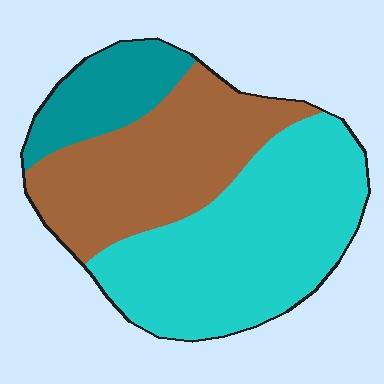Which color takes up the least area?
Teal, at roughly 15%.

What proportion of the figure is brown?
Brown covers about 35% of the figure.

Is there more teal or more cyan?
Cyan.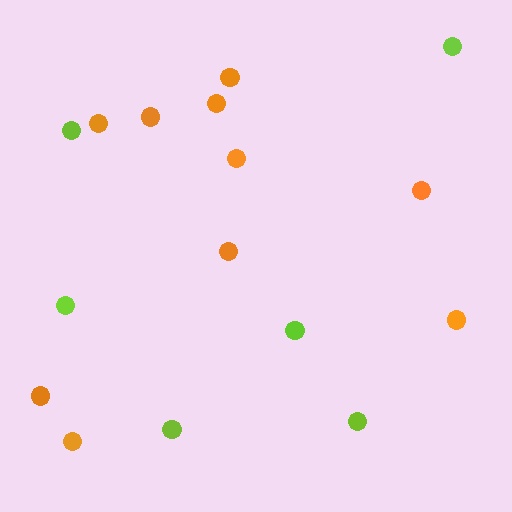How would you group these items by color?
There are 2 groups: one group of orange circles (10) and one group of lime circles (6).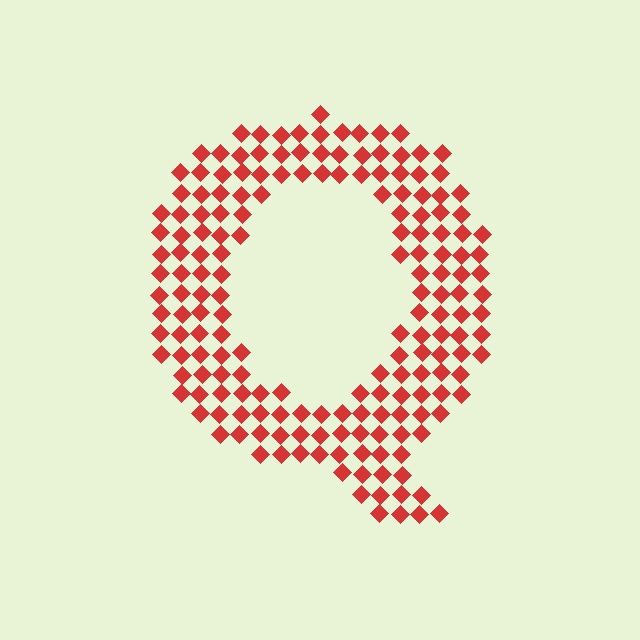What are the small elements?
The small elements are diamonds.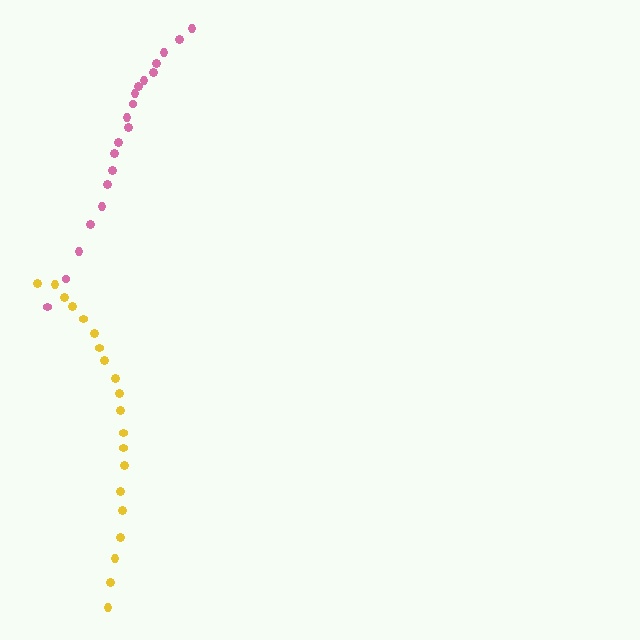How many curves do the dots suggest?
There are 2 distinct paths.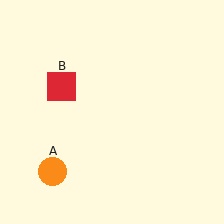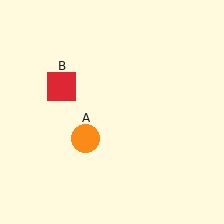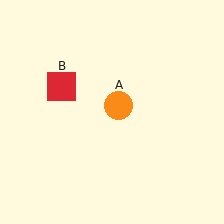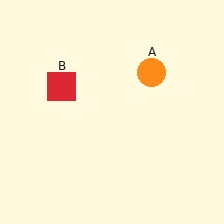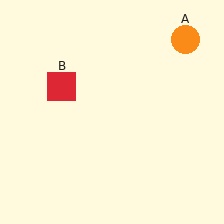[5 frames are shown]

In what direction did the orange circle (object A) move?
The orange circle (object A) moved up and to the right.